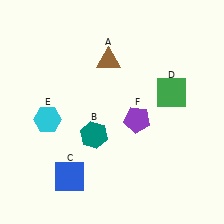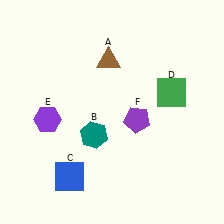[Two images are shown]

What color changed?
The hexagon (E) changed from cyan in Image 1 to purple in Image 2.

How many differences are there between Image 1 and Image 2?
There is 1 difference between the two images.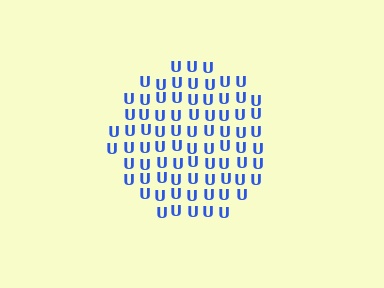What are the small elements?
The small elements are letter U's.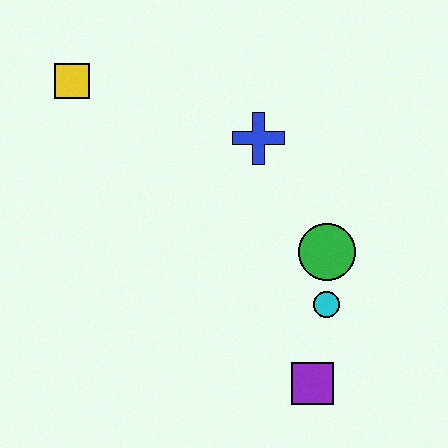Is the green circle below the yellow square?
Yes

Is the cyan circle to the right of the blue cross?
Yes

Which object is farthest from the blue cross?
The purple square is farthest from the blue cross.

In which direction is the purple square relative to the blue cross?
The purple square is below the blue cross.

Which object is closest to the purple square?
The cyan circle is closest to the purple square.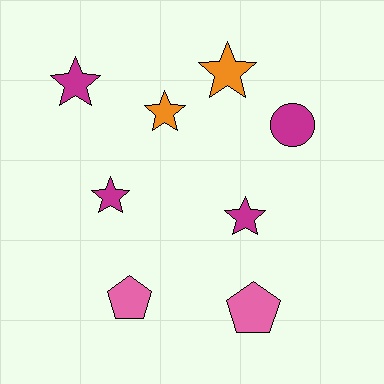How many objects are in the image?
There are 8 objects.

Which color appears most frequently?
Magenta, with 4 objects.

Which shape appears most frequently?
Star, with 5 objects.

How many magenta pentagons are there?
There are no magenta pentagons.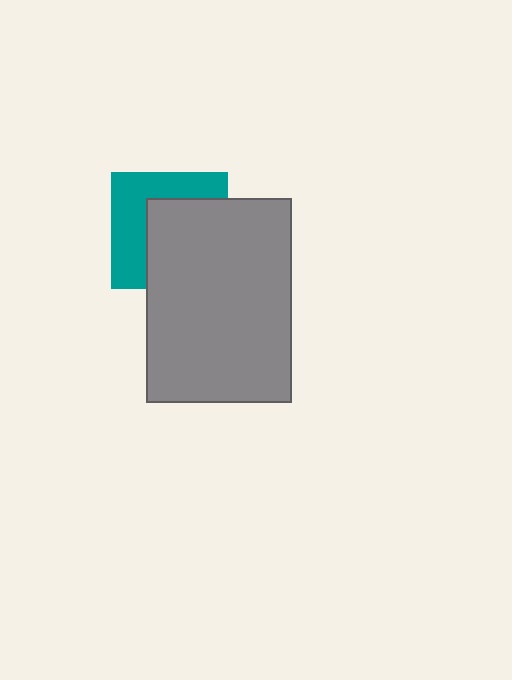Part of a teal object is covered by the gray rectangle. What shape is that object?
It is a square.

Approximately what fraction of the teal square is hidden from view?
Roughly 55% of the teal square is hidden behind the gray rectangle.